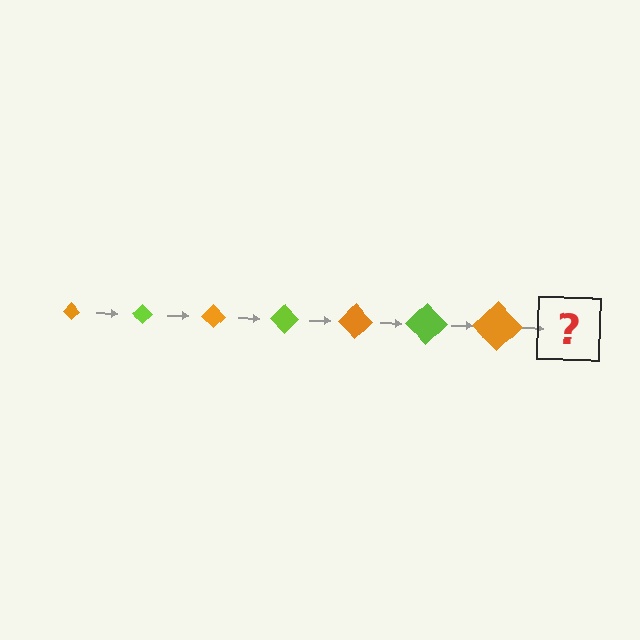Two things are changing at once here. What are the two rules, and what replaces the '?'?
The two rules are that the diamond grows larger each step and the color cycles through orange and lime. The '?' should be a lime diamond, larger than the previous one.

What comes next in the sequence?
The next element should be a lime diamond, larger than the previous one.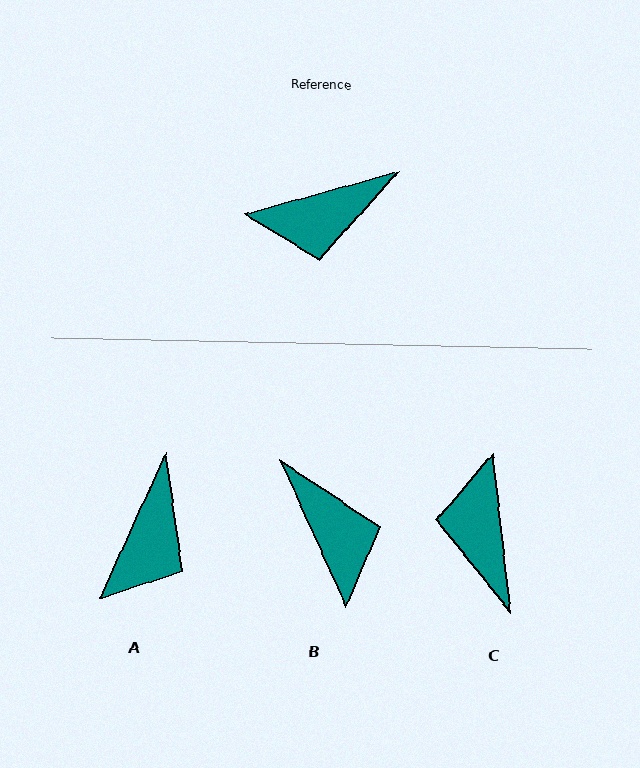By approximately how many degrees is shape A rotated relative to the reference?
Approximately 50 degrees counter-clockwise.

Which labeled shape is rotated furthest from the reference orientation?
C, about 99 degrees away.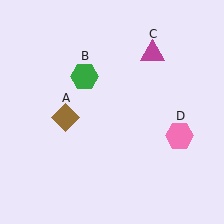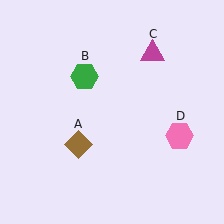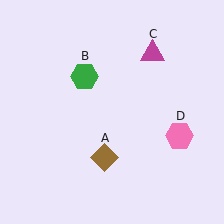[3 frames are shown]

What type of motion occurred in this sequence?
The brown diamond (object A) rotated counterclockwise around the center of the scene.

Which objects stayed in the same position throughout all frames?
Green hexagon (object B) and magenta triangle (object C) and pink hexagon (object D) remained stationary.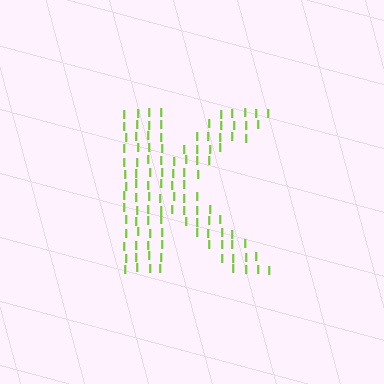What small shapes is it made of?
It is made of small letter I's.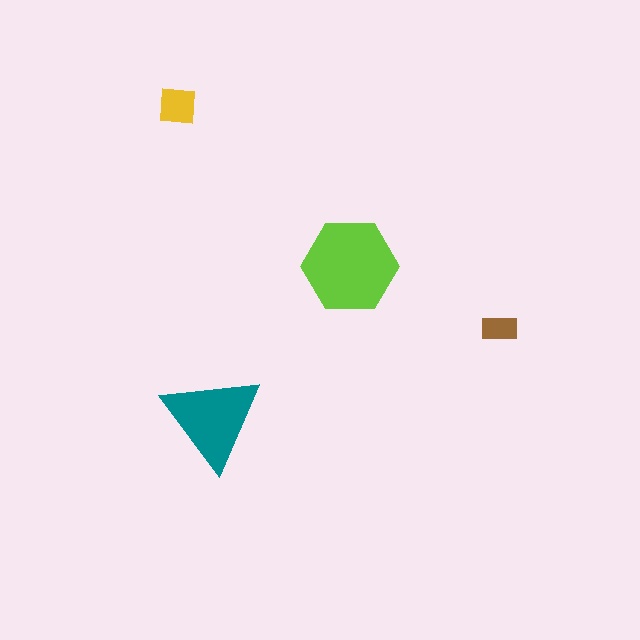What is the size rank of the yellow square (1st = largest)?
3rd.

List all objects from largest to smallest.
The lime hexagon, the teal triangle, the yellow square, the brown rectangle.